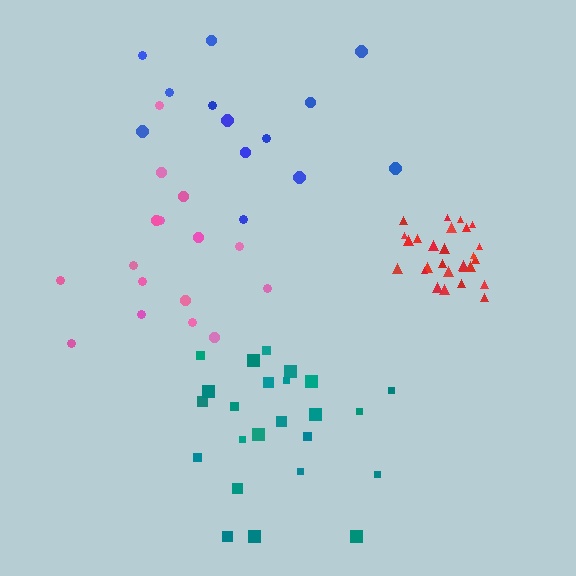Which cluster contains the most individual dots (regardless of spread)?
Red (29).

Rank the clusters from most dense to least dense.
red, pink, teal, blue.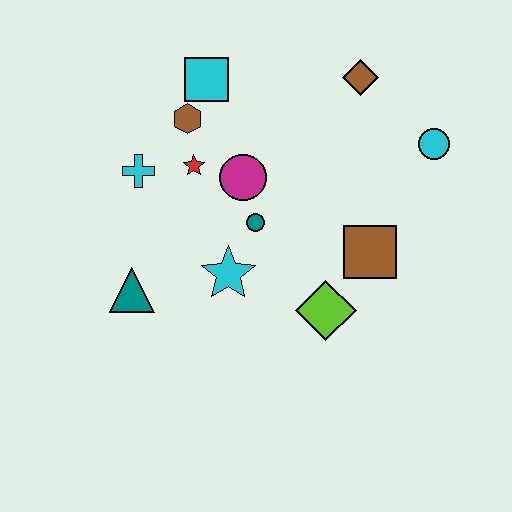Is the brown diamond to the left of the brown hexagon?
No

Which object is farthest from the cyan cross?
The cyan circle is farthest from the cyan cross.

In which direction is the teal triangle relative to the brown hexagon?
The teal triangle is below the brown hexagon.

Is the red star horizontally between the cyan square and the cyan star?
No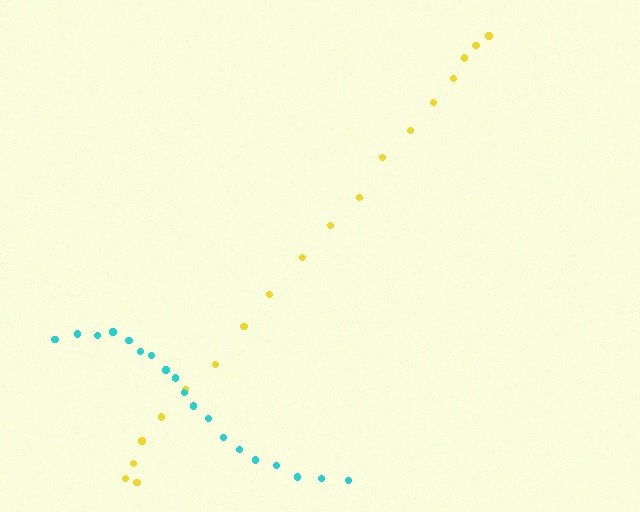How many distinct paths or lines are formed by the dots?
There are 2 distinct paths.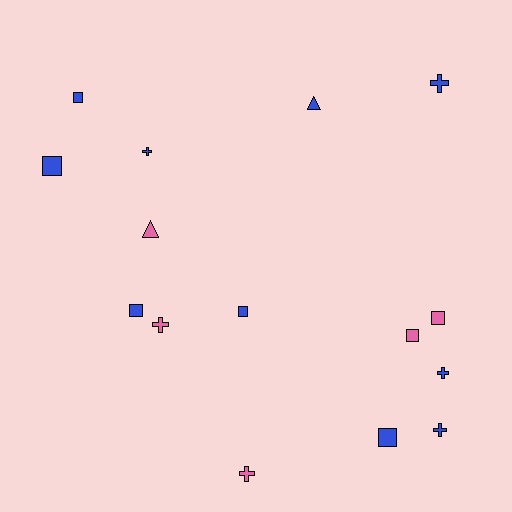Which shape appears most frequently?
Square, with 7 objects.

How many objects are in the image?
There are 15 objects.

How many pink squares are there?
There are 2 pink squares.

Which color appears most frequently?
Blue, with 10 objects.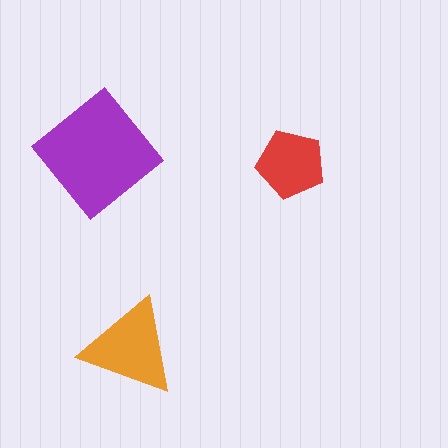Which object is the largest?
The purple diamond.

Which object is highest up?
The purple diamond is topmost.